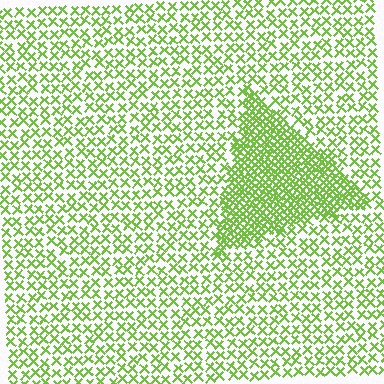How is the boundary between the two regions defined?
The boundary is defined by a change in element density (approximately 2.6x ratio). All elements are the same color, size, and shape.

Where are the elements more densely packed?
The elements are more densely packed inside the triangle boundary.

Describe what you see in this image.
The image contains small lime elements arranged at two different densities. A triangle-shaped region is visible where the elements are more densely packed than the surrounding area.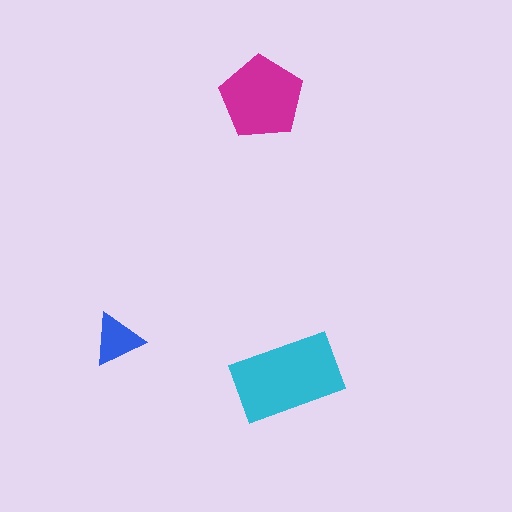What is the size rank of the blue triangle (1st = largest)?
3rd.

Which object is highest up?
The magenta pentagon is topmost.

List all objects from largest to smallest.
The cyan rectangle, the magenta pentagon, the blue triangle.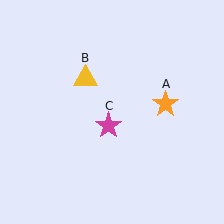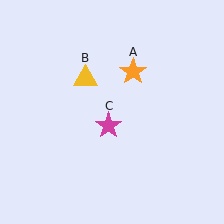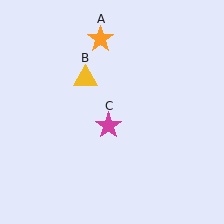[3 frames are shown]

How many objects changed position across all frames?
1 object changed position: orange star (object A).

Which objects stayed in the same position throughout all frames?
Yellow triangle (object B) and magenta star (object C) remained stationary.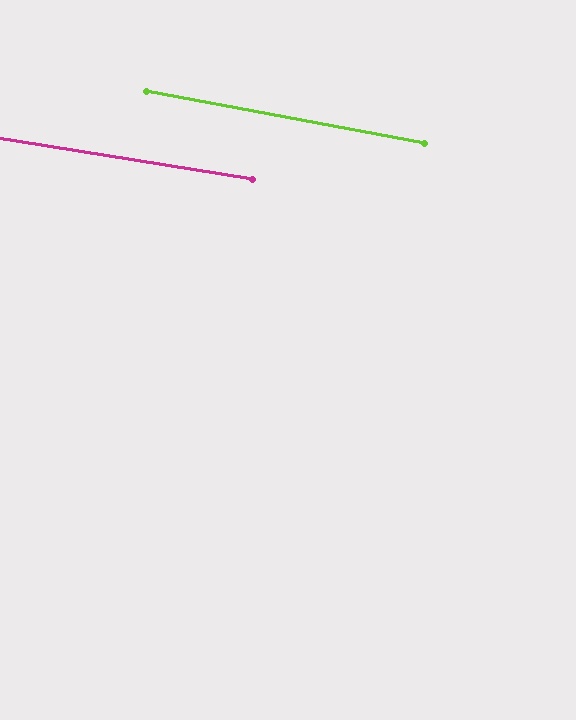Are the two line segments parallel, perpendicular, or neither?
Parallel — their directions differ by only 1.7°.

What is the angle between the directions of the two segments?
Approximately 2 degrees.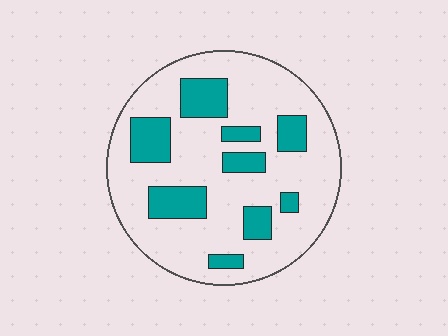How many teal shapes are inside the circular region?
9.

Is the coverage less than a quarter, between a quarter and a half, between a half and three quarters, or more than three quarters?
Less than a quarter.